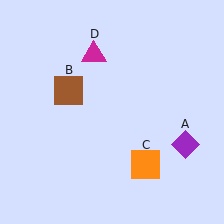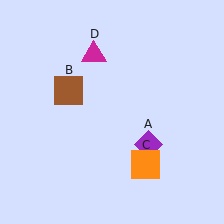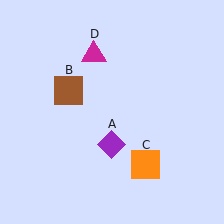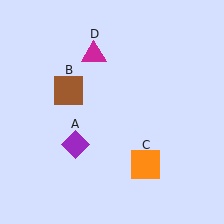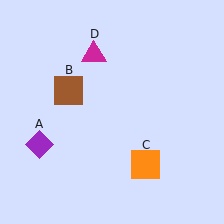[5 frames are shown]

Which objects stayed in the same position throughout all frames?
Brown square (object B) and orange square (object C) and magenta triangle (object D) remained stationary.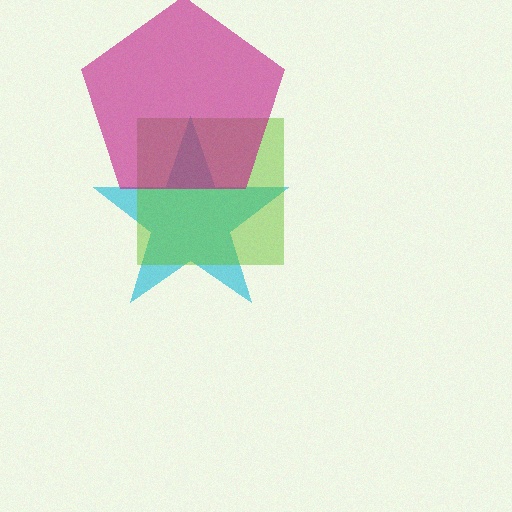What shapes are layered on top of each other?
The layered shapes are: a cyan star, a lime square, a magenta pentagon.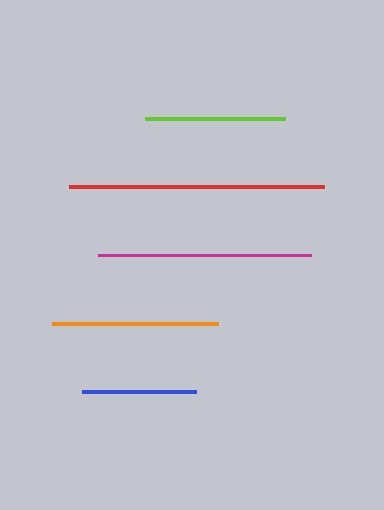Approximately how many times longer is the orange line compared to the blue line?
The orange line is approximately 1.5 times the length of the blue line.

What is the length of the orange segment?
The orange segment is approximately 165 pixels long.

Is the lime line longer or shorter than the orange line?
The orange line is longer than the lime line.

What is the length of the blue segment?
The blue segment is approximately 113 pixels long.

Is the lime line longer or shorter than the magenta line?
The magenta line is longer than the lime line.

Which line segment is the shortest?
The blue line is the shortest at approximately 113 pixels.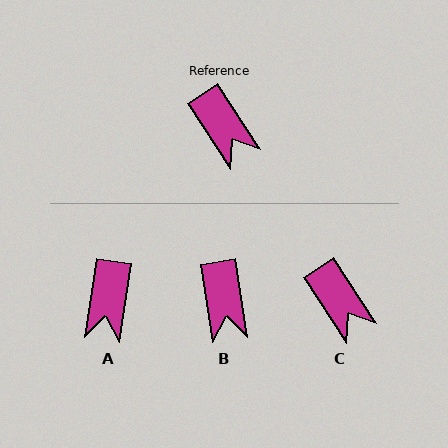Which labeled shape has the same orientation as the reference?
C.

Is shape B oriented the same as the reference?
No, it is off by about 24 degrees.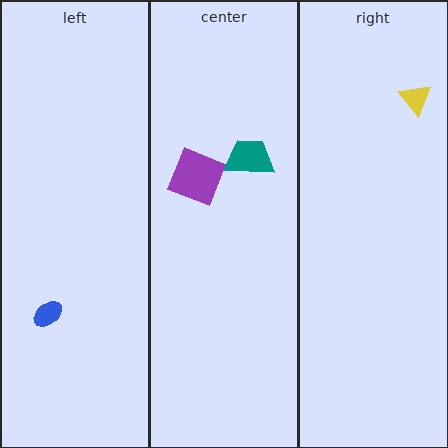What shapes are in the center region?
The teal trapezoid, the purple square.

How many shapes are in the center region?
2.